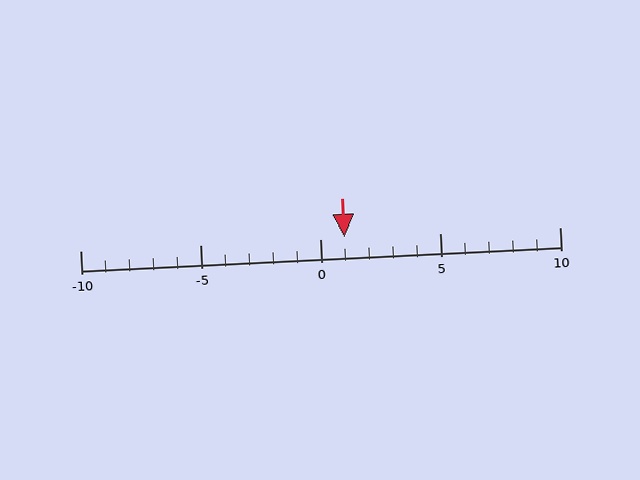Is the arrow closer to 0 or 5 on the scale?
The arrow is closer to 0.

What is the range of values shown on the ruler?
The ruler shows values from -10 to 10.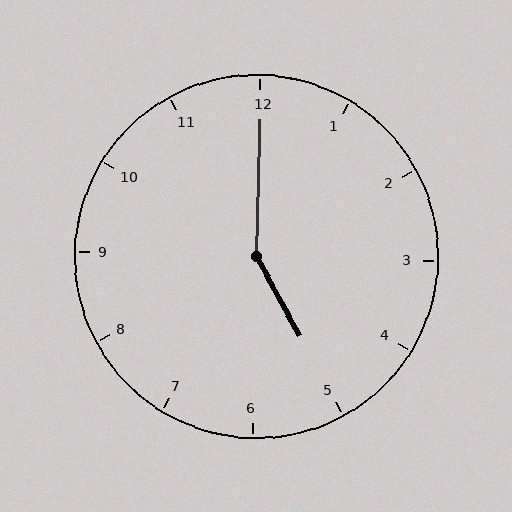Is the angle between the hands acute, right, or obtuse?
It is obtuse.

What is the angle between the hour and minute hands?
Approximately 150 degrees.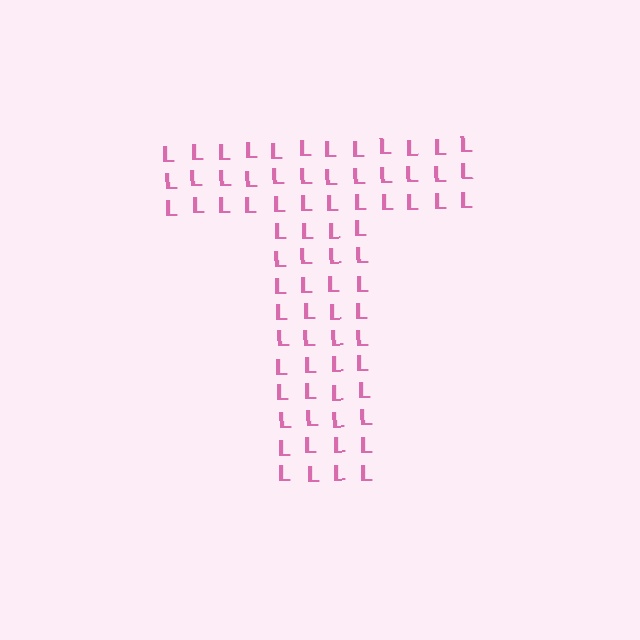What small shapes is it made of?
It is made of small letter L's.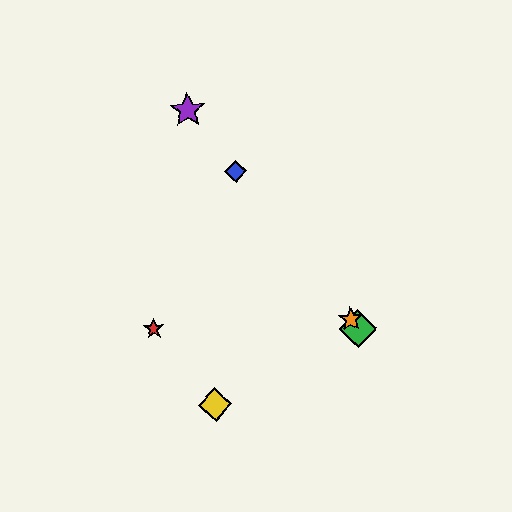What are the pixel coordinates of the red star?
The red star is at (154, 329).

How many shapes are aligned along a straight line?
4 shapes (the blue diamond, the green diamond, the purple star, the orange star) are aligned along a straight line.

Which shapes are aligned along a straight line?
The blue diamond, the green diamond, the purple star, the orange star are aligned along a straight line.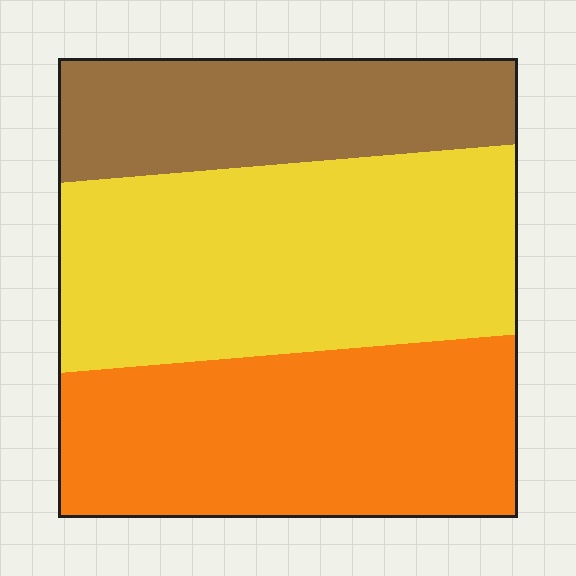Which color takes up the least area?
Brown, at roughly 25%.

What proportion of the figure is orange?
Orange takes up about three eighths (3/8) of the figure.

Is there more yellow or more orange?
Yellow.